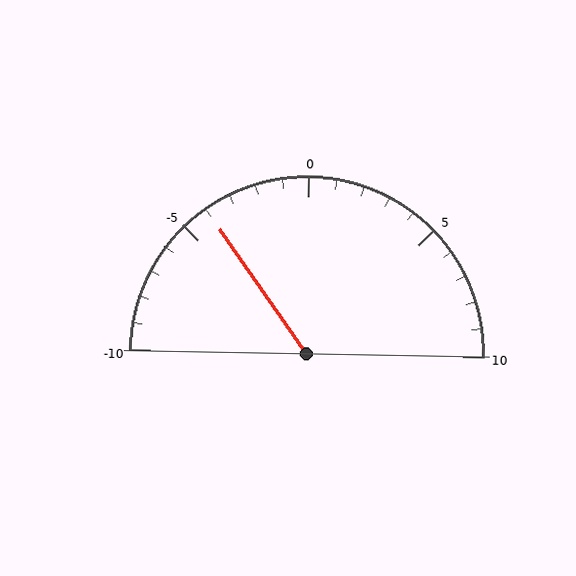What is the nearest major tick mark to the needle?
The nearest major tick mark is -5.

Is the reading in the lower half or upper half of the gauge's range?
The reading is in the lower half of the range (-10 to 10).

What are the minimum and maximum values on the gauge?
The gauge ranges from -10 to 10.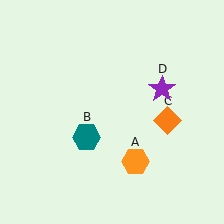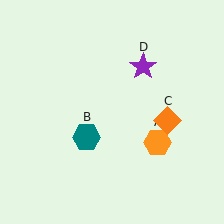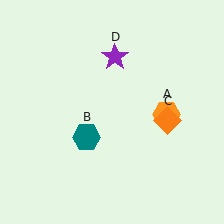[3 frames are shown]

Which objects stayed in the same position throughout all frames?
Teal hexagon (object B) and orange diamond (object C) remained stationary.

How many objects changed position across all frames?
2 objects changed position: orange hexagon (object A), purple star (object D).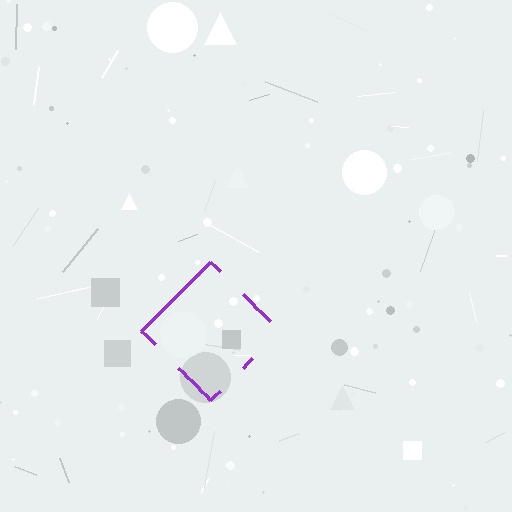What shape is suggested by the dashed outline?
The dashed outline suggests a diamond.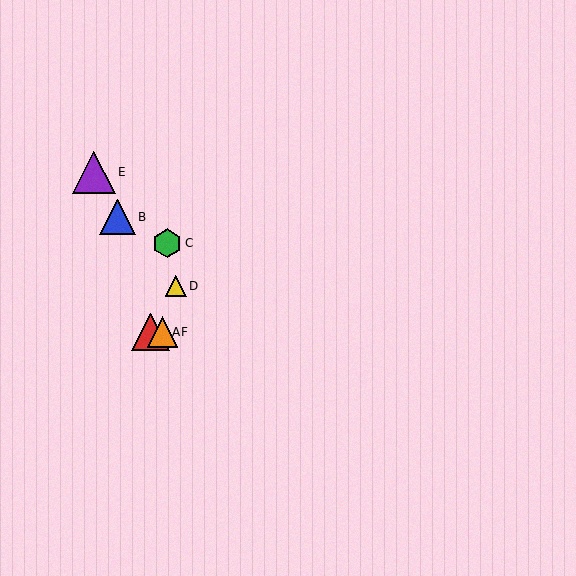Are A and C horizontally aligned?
No, A is at y≈332 and C is at y≈243.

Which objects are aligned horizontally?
Objects A, F are aligned horizontally.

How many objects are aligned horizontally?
2 objects (A, F) are aligned horizontally.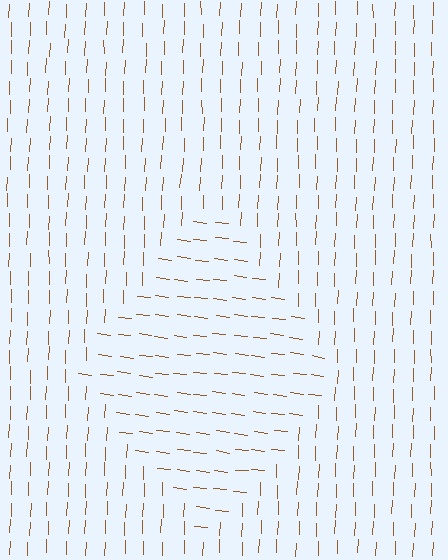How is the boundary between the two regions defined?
The boundary is defined purely by a change in line orientation (approximately 85 degrees difference). All lines are the same color and thickness.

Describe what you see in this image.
The image is filled with small brown line segments. A diamond region in the image has lines oriented differently from the surrounding lines, creating a visible texture boundary.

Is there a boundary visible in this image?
Yes, there is a texture boundary formed by a change in line orientation.